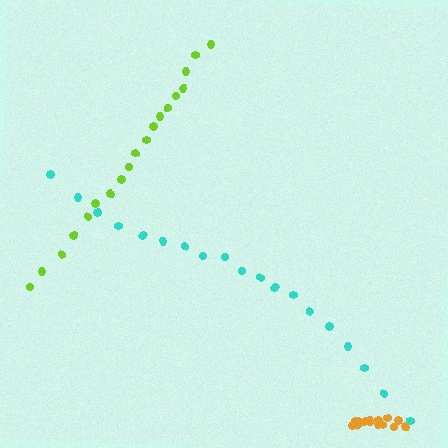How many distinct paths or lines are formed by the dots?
There are 3 distinct paths.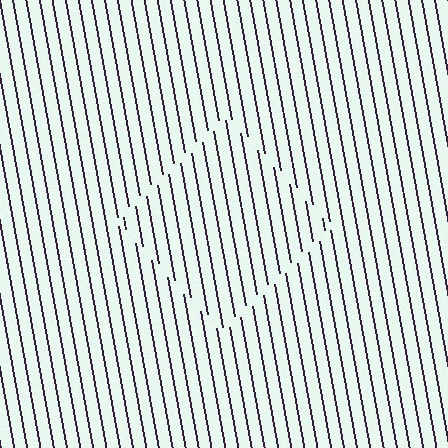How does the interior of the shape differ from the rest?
The interior of the shape contains the same grating, shifted by half a period — the contour is defined by the phase discontinuity where line-ends from the inner and outer gratings abut.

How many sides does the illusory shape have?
4 sides — the line-ends trace a square.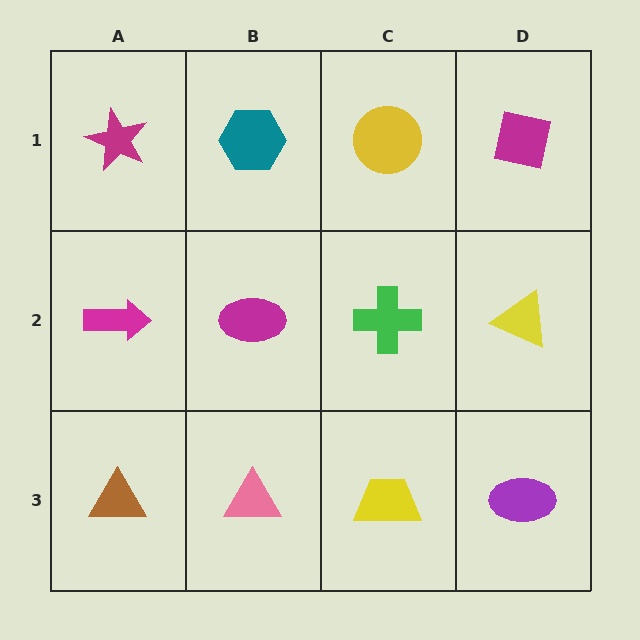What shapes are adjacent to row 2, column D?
A magenta square (row 1, column D), a purple ellipse (row 3, column D), a green cross (row 2, column C).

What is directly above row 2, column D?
A magenta square.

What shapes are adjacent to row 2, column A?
A magenta star (row 1, column A), a brown triangle (row 3, column A), a magenta ellipse (row 2, column B).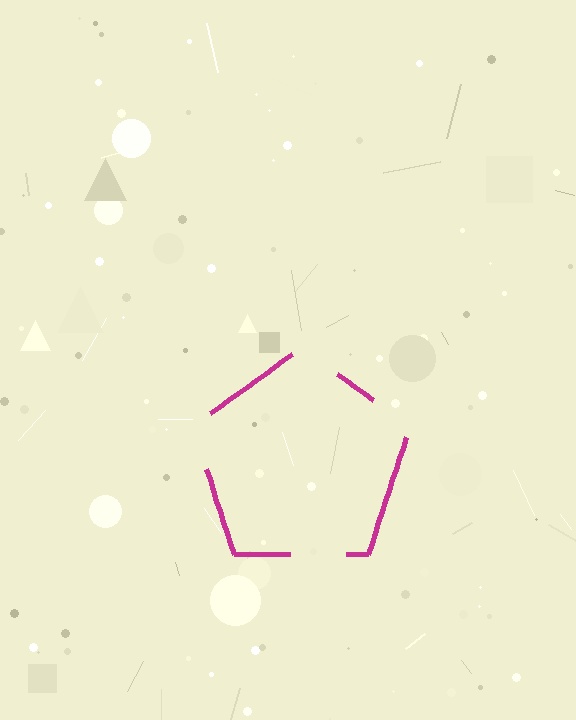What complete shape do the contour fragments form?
The contour fragments form a pentagon.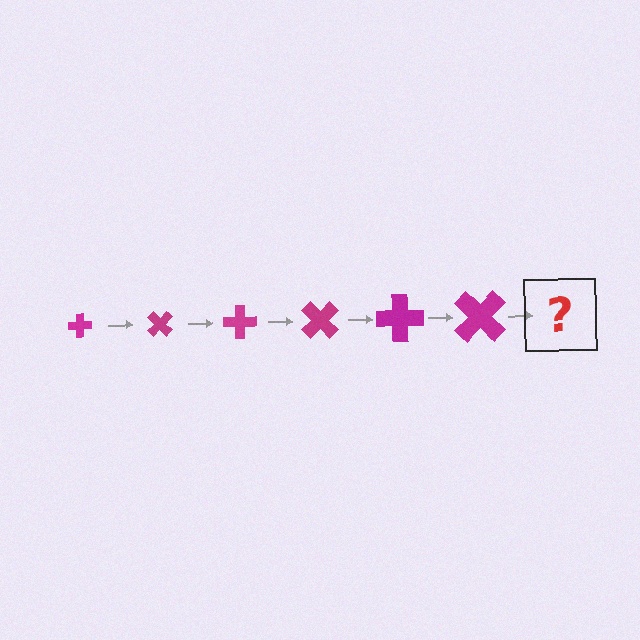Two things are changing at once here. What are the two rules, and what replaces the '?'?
The two rules are that the cross grows larger each step and it rotates 45 degrees each step. The '?' should be a cross, larger than the previous one and rotated 270 degrees from the start.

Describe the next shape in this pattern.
It should be a cross, larger than the previous one and rotated 270 degrees from the start.